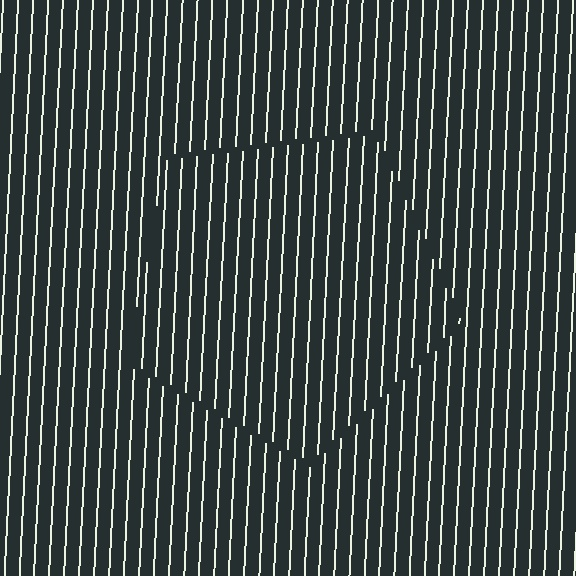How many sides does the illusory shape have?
5 sides — the line-ends trace a pentagon.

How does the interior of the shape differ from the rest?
The interior of the shape contains the same grating, shifted by half a period — the contour is defined by the phase discontinuity where line-ends from the inner and outer gratings abut.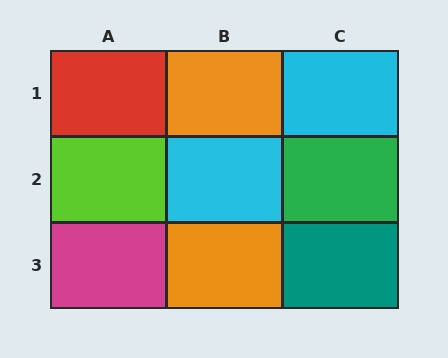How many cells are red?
1 cell is red.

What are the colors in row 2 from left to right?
Lime, cyan, green.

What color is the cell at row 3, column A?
Magenta.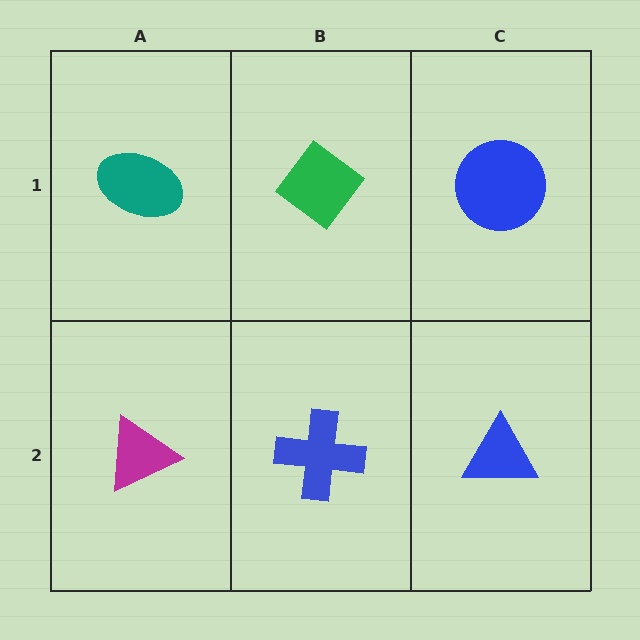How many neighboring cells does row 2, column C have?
2.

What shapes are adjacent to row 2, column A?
A teal ellipse (row 1, column A), a blue cross (row 2, column B).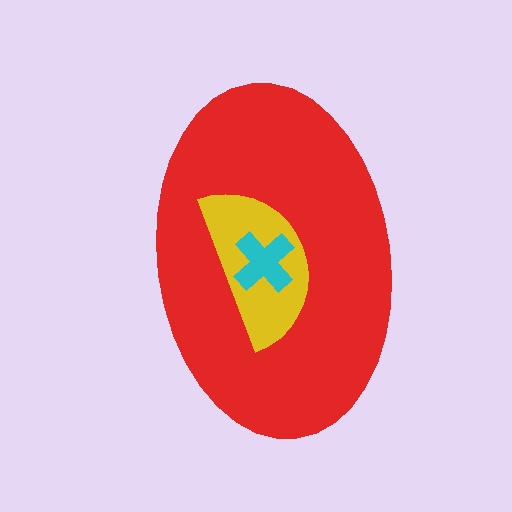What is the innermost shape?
The cyan cross.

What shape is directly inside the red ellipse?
The yellow semicircle.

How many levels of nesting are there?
3.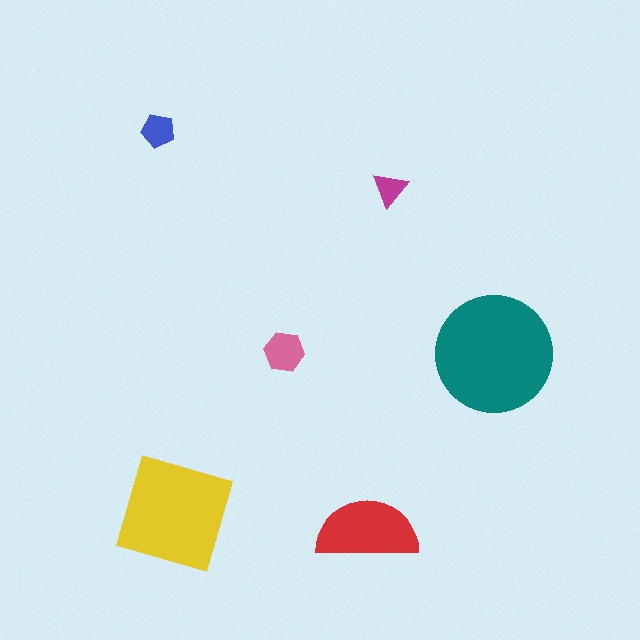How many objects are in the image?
There are 6 objects in the image.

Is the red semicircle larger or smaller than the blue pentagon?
Larger.